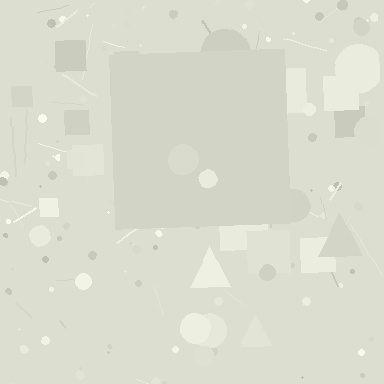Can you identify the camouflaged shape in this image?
The camouflaged shape is a square.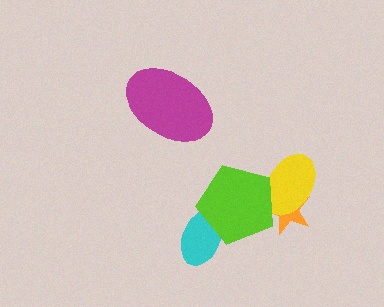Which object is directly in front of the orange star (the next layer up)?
The yellow ellipse is directly in front of the orange star.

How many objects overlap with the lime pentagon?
3 objects overlap with the lime pentagon.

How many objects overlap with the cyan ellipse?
1 object overlaps with the cyan ellipse.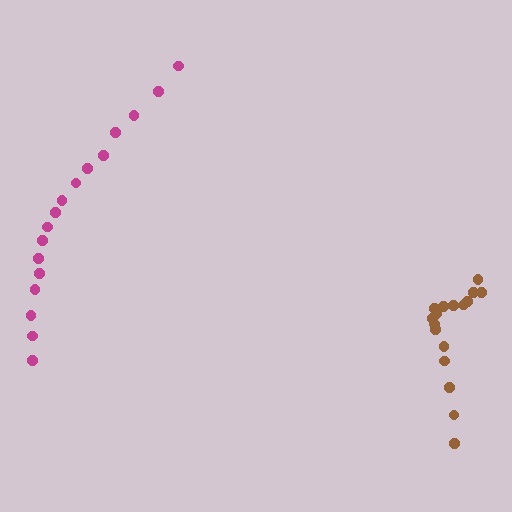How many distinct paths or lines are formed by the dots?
There are 2 distinct paths.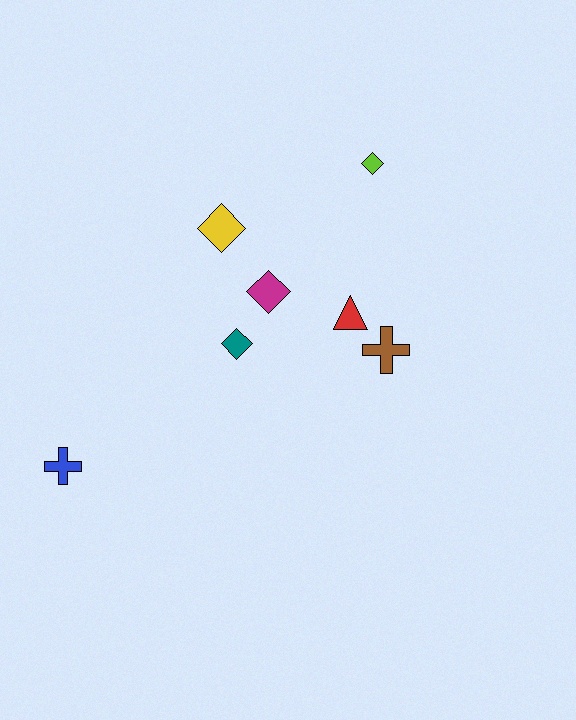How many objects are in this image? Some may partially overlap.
There are 7 objects.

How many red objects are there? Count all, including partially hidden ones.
There is 1 red object.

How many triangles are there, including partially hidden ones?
There is 1 triangle.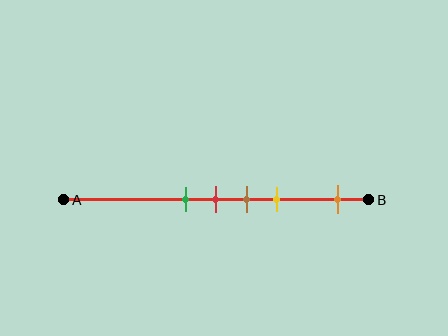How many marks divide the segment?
There are 5 marks dividing the segment.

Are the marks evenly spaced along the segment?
No, the marks are not evenly spaced.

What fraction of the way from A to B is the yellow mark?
The yellow mark is approximately 70% (0.7) of the way from A to B.